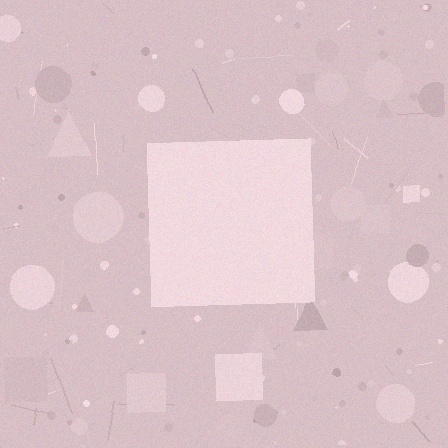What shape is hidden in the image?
A square is hidden in the image.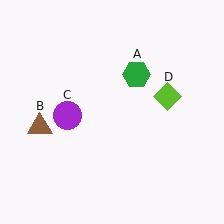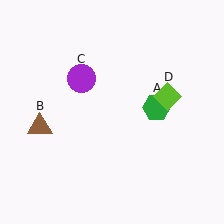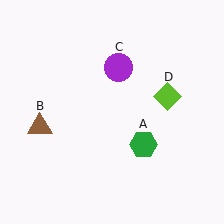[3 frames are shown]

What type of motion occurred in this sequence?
The green hexagon (object A), purple circle (object C) rotated clockwise around the center of the scene.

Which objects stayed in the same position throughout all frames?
Brown triangle (object B) and lime diamond (object D) remained stationary.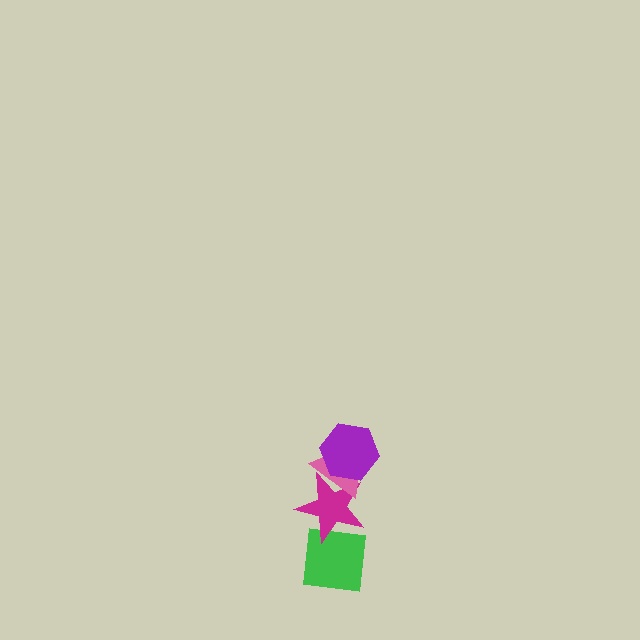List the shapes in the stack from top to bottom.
From top to bottom: the purple hexagon, the pink triangle, the magenta star, the green square.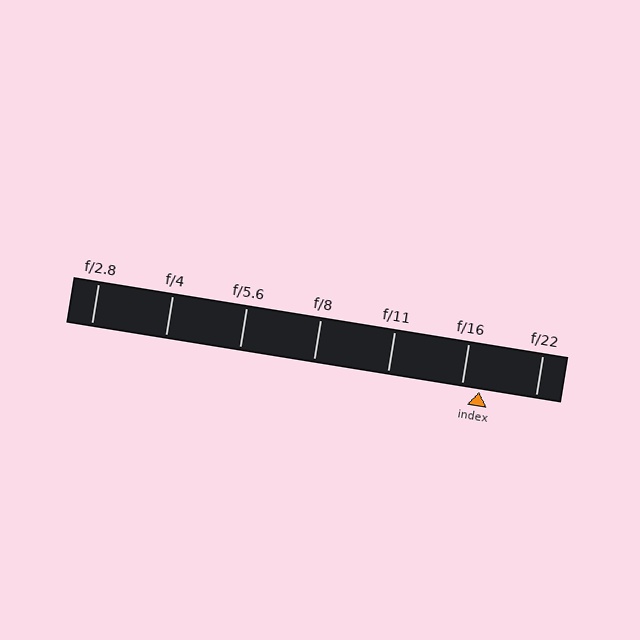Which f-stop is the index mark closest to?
The index mark is closest to f/16.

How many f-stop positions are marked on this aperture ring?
There are 7 f-stop positions marked.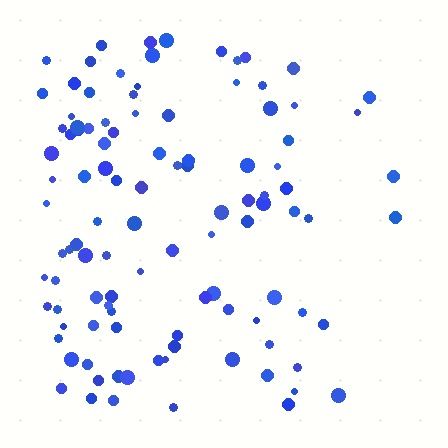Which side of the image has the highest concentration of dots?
The left.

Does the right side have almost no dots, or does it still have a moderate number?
Still a moderate number, just noticeably fewer than the left.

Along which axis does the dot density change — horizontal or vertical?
Horizontal.